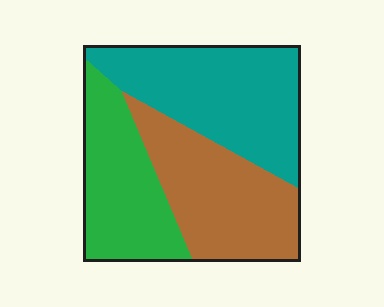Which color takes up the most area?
Teal, at roughly 40%.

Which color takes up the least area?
Green, at roughly 30%.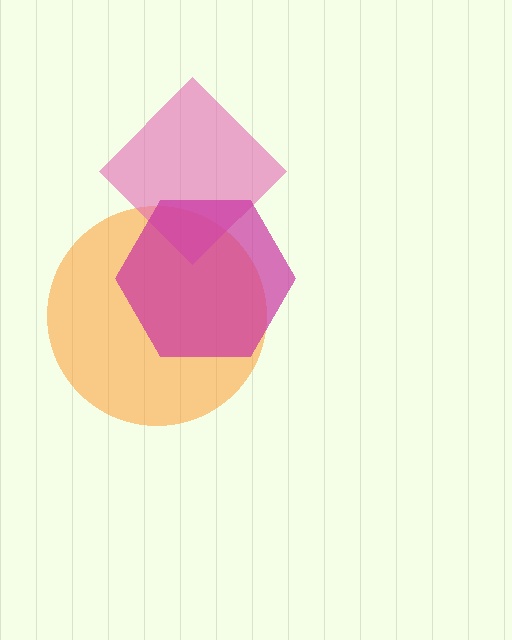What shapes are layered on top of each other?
The layered shapes are: an orange circle, a pink diamond, a magenta hexagon.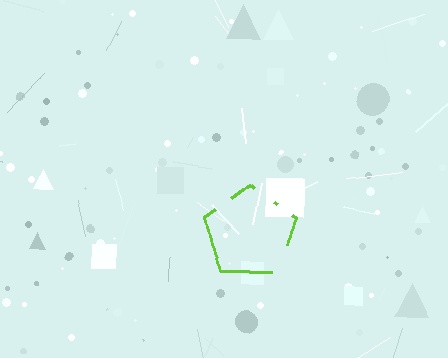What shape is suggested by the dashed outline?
The dashed outline suggests a pentagon.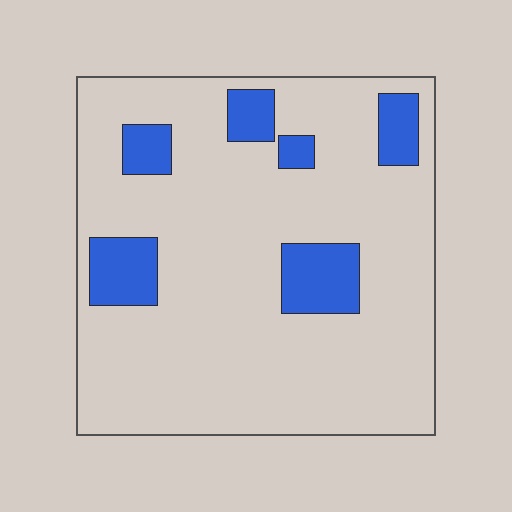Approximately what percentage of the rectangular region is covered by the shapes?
Approximately 15%.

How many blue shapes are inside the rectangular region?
6.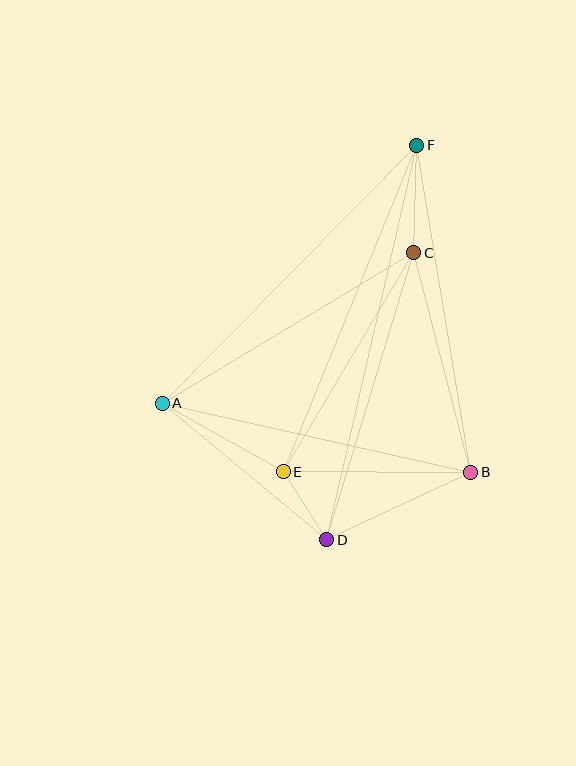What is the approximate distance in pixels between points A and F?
The distance between A and F is approximately 362 pixels.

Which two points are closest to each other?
Points D and E are closest to each other.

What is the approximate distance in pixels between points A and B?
The distance between A and B is approximately 316 pixels.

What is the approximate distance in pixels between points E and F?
The distance between E and F is approximately 352 pixels.